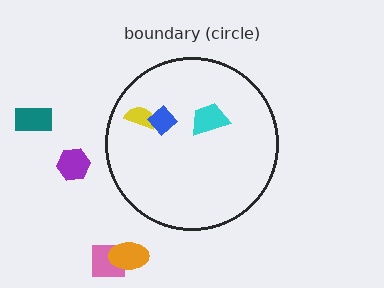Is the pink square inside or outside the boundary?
Outside.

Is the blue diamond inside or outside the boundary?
Inside.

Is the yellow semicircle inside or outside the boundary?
Inside.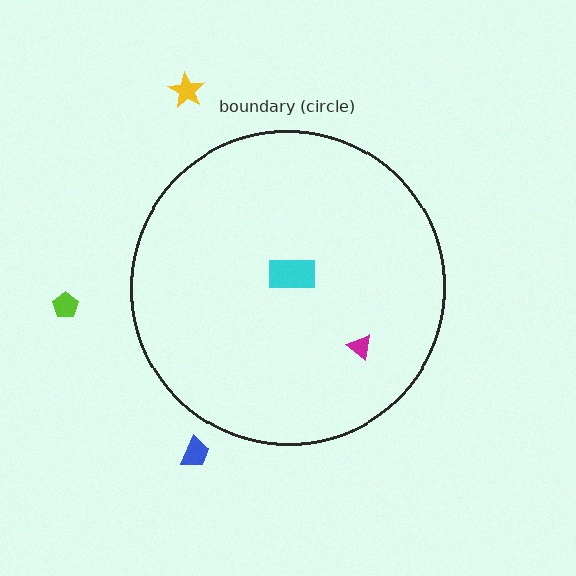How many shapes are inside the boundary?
2 inside, 3 outside.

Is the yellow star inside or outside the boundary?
Outside.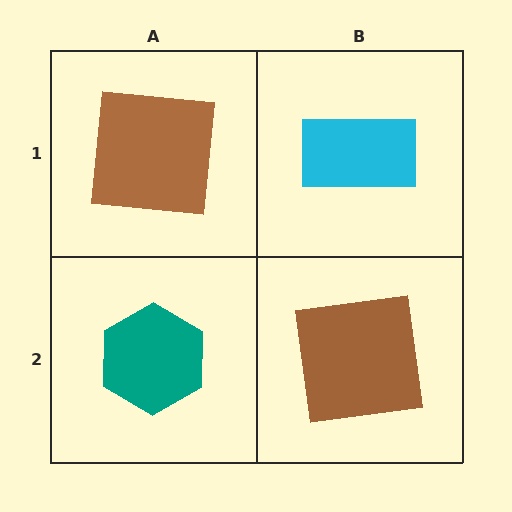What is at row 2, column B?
A brown square.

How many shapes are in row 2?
2 shapes.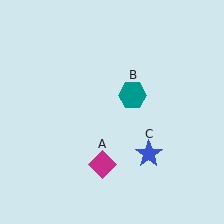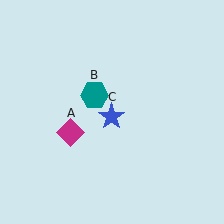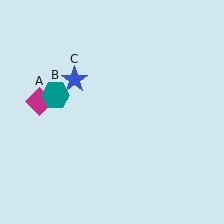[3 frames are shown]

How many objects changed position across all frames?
3 objects changed position: magenta diamond (object A), teal hexagon (object B), blue star (object C).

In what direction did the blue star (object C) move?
The blue star (object C) moved up and to the left.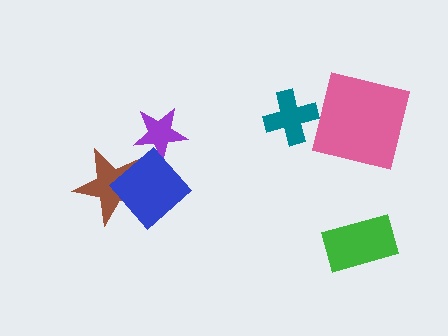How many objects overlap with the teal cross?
0 objects overlap with the teal cross.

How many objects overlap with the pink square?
0 objects overlap with the pink square.